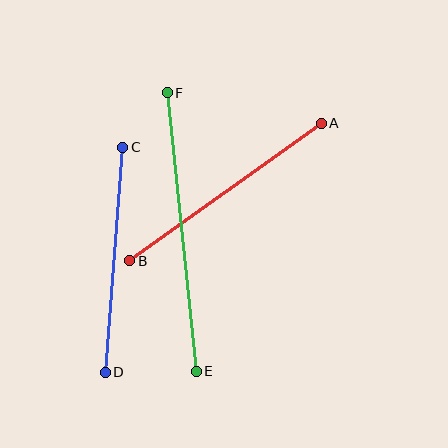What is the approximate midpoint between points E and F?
The midpoint is at approximately (182, 232) pixels.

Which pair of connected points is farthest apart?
Points E and F are farthest apart.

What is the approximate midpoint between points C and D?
The midpoint is at approximately (114, 260) pixels.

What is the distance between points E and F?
The distance is approximately 280 pixels.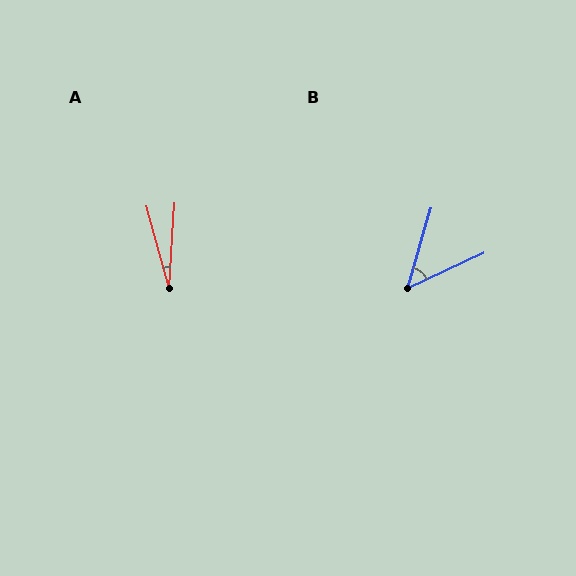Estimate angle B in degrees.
Approximately 49 degrees.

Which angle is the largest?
B, at approximately 49 degrees.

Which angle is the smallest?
A, at approximately 19 degrees.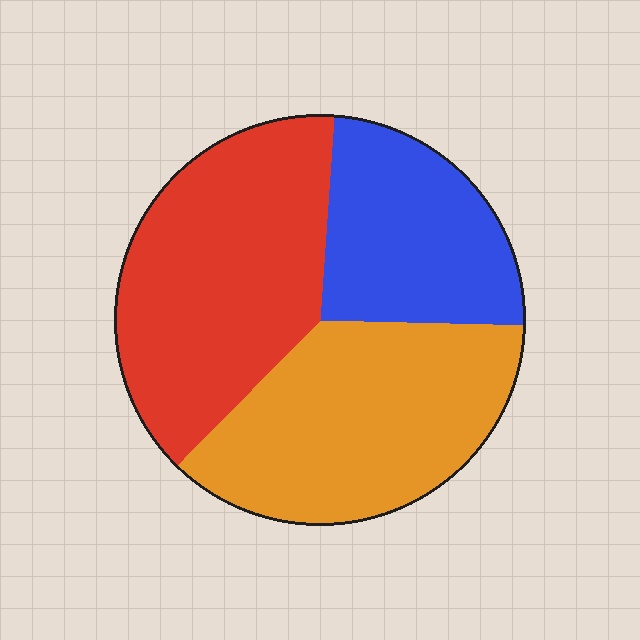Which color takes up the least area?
Blue, at roughly 25%.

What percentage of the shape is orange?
Orange covers around 35% of the shape.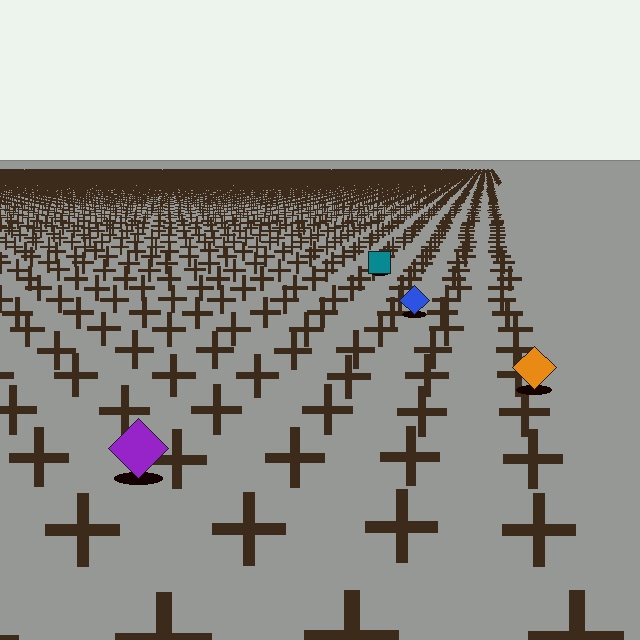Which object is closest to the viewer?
The purple diamond is closest. The texture marks near it are larger and more spread out.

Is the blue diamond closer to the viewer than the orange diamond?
No. The orange diamond is closer — you can tell from the texture gradient: the ground texture is coarser near it.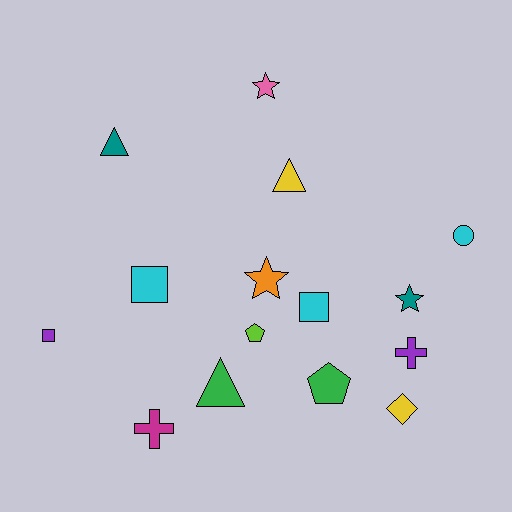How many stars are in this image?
There are 3 stars.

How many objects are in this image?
There are 15 objects.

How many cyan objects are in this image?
There are 3 cyan objects.